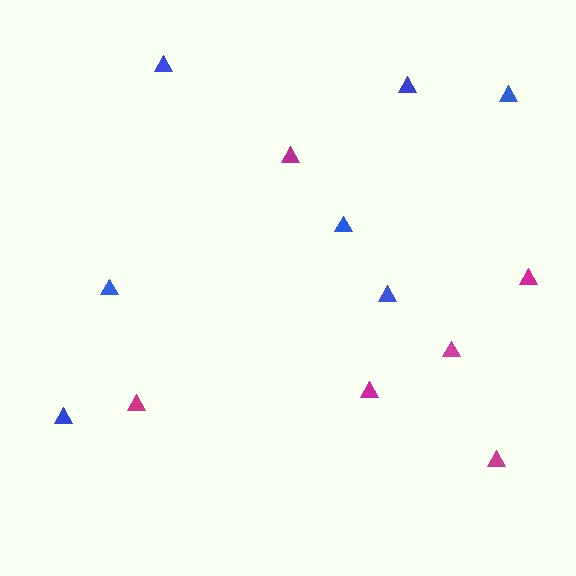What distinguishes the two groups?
There are 2 groups: one group of blue triangles (7) and one group of magenta triangles (6).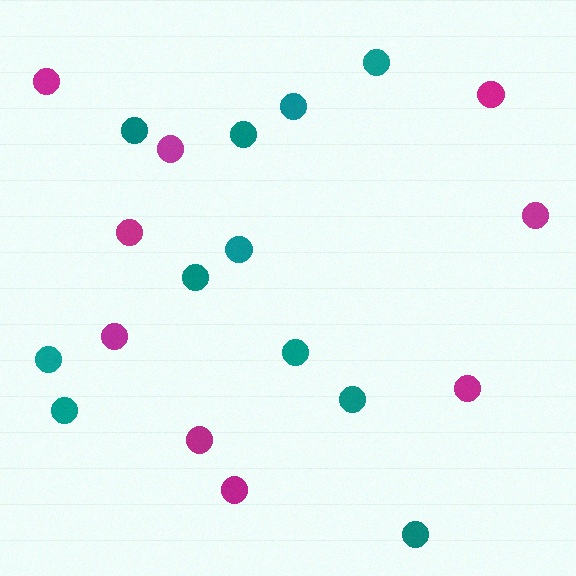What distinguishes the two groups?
There are 2 groups: one group of teal circles (11) and one group of magenta circles (9).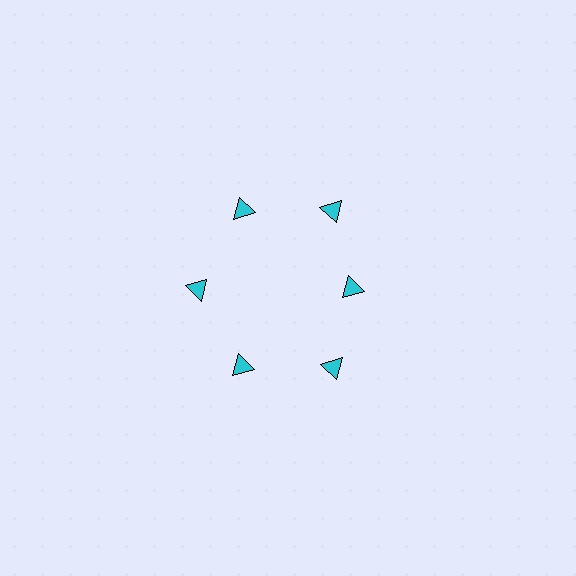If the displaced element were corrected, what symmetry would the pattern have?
It would have 6-fold rotational symmetry — the pattern would map onto itself every 60 degrees.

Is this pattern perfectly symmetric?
No. The 6 cyan triangles are arranged in a ring, but one element near the 3 o'clock position is pulled inward toward the center, breaking the 6-fold rotational symmetry.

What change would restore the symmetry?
The symmetry would be restored by moving it outward, back onto the ring so that all 6 triangles sit at equal angles and equal distance from the center.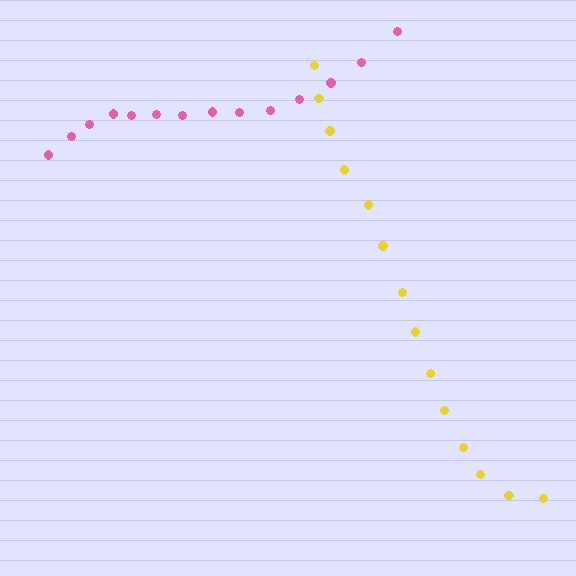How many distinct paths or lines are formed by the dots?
There are 2 distinct paths.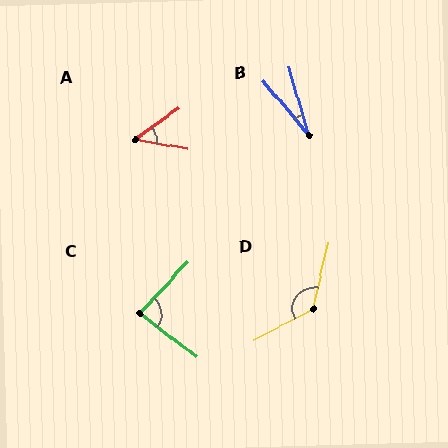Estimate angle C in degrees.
Approximately 84 degrees.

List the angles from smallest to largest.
B (24°), A (45°), C (84°), D (131°).